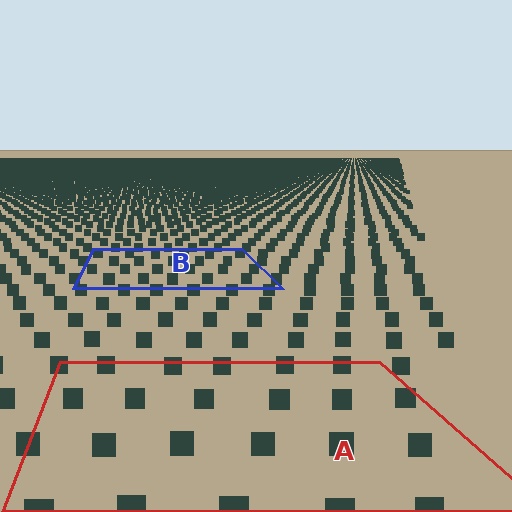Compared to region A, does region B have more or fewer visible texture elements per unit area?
Region B has more texture elements per unit area — they are packed more densely because it is farther away.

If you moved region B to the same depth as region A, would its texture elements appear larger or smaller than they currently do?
They would appear larger. At a closer depth, the same texture elements are projected at a bigger on-screen size.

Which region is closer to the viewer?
Region A is closer. The texture elements there are larger and more spread out.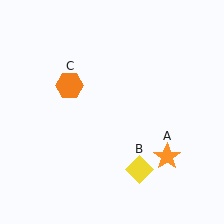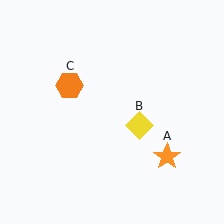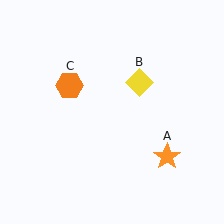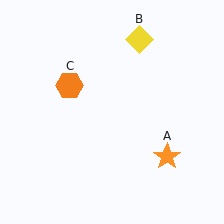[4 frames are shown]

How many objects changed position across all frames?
1 object changed position: yellow diamond (object B).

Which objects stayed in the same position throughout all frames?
Orange star (object A) and orange hexagon (object C) remained stationary.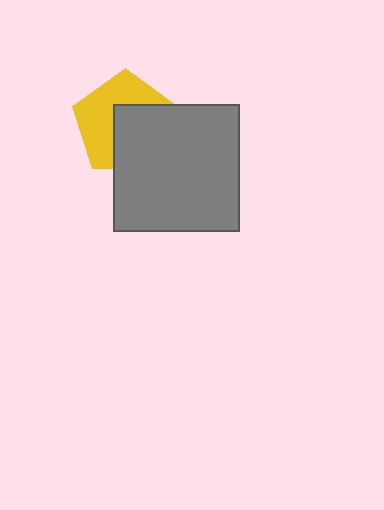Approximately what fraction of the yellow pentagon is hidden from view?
Roughly 49% of the yellow pentagon is hidden behind the gray square.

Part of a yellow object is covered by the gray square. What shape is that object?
It is a pentagon.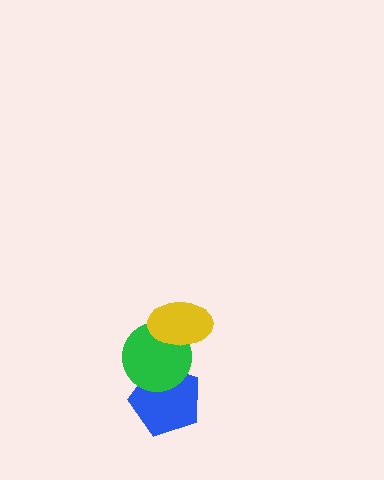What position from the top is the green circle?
The green circle is 2nd from the top.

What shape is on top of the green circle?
The yellow ellipse is on top of the green circle.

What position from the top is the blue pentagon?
The blue pentagon is 3rd from the top.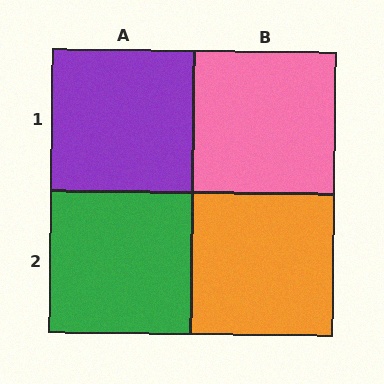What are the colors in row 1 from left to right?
Purple, pink.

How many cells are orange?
1 cell is orange.